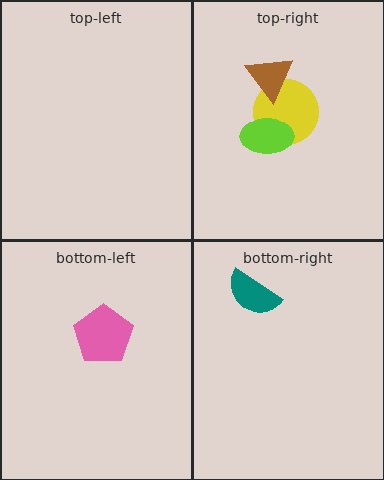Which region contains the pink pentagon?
The bottom-left region.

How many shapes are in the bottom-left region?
1.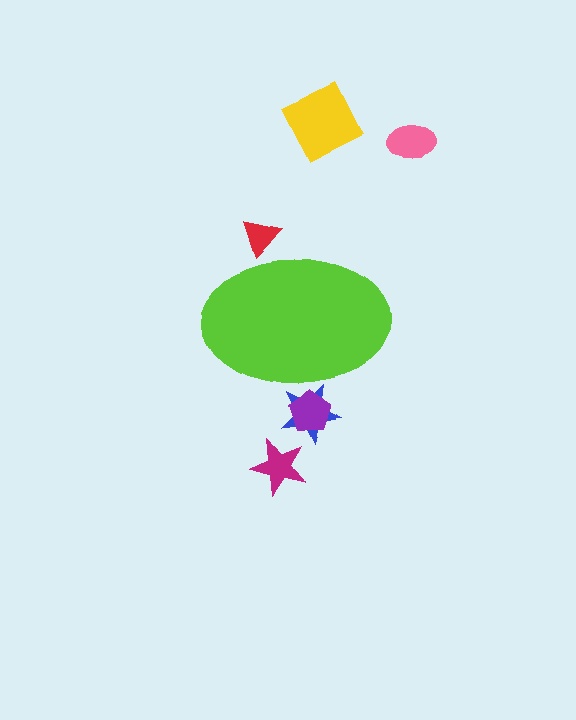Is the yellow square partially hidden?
No, the yellow square is fully visible.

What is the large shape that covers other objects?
A lime ellipse.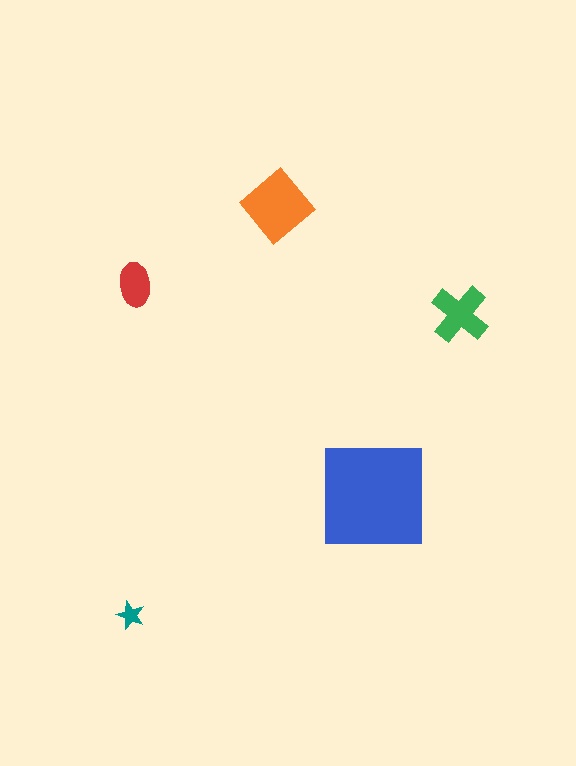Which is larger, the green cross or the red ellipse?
The green cross.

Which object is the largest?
The blue square.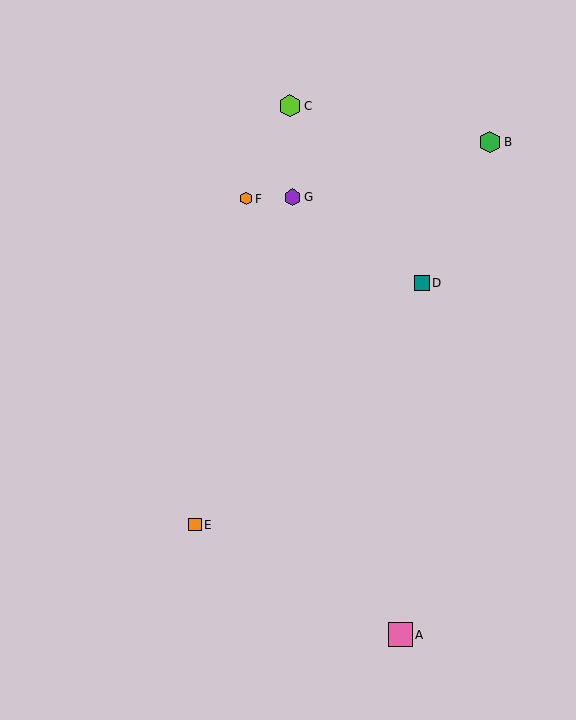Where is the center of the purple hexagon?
The center of the purple hexagon is at (293, 197).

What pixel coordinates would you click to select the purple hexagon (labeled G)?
Click at (293, 197) to select the purple hexagon G.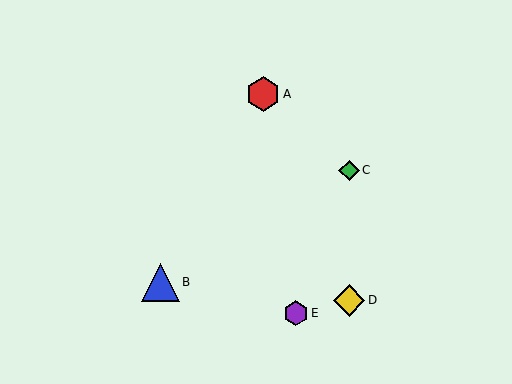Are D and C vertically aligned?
Yes, both are at x≈349.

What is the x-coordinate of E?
Object E is at x≈296.